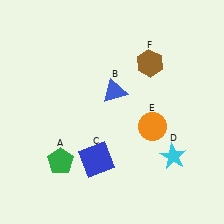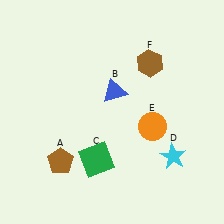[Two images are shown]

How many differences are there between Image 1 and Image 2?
There are 2 differences between the two images.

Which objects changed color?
A changed from green to brown. C changed from blue to green.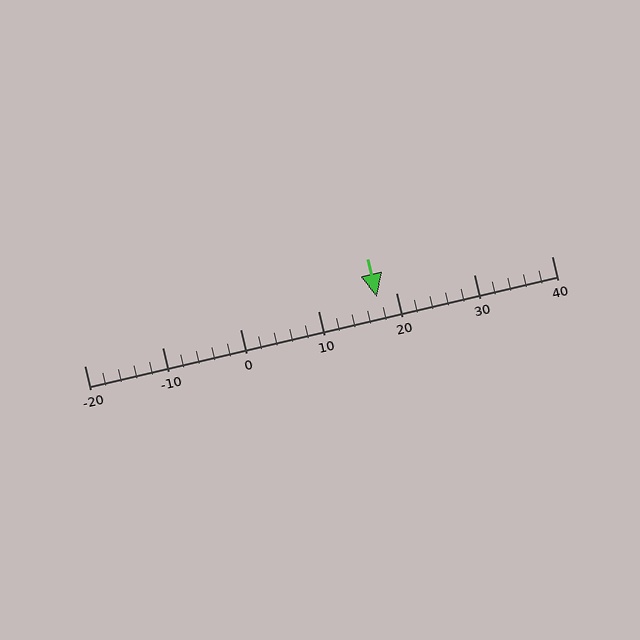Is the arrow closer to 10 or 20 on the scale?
The arrow is closer to 20.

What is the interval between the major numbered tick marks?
The major tick marks are spaced 10 units apart.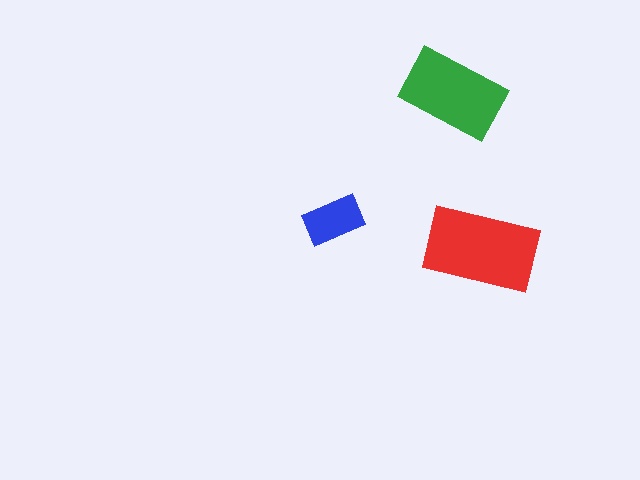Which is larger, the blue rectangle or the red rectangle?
The red one.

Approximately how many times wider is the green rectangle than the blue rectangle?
About 1.5 times wider.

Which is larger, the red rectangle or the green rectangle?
The red one.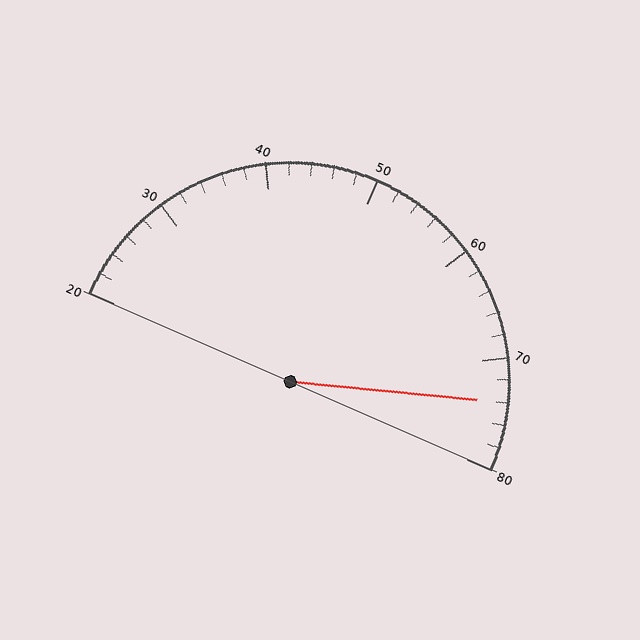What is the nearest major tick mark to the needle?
The nearest major tick mark is 70.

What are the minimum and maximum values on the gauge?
The gauge ranges from 20 to 80.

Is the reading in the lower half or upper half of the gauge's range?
The reading is in the upper half of the range (20 to 80).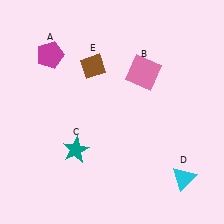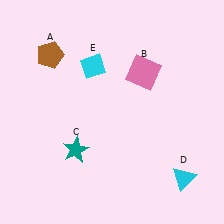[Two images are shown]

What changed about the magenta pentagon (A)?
In Image 1, A is magenta. In Image 2, it changed to brown.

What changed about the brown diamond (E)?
In Image 1, E is brown. In Image 2, it changed to cyan.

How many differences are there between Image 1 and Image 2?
There are 2 differences between the two images.